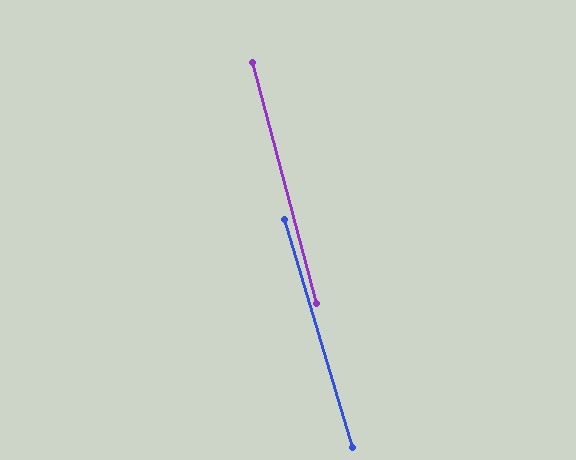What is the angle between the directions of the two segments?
Approximately 2 degrees.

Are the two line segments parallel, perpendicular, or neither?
Parallel — their directions differ by only 1.7°.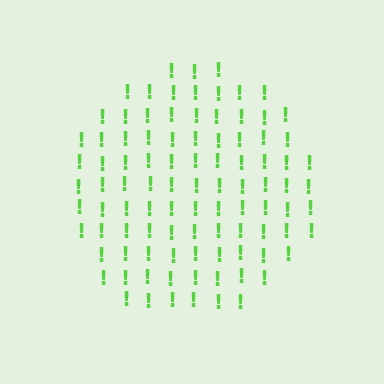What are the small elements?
The small elements are exclamation marks.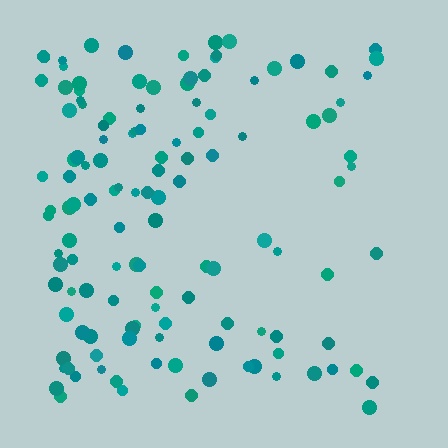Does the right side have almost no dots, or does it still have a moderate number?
Still a moderate number, just noticeably fewer than the left.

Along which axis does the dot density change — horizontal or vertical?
Horizontal.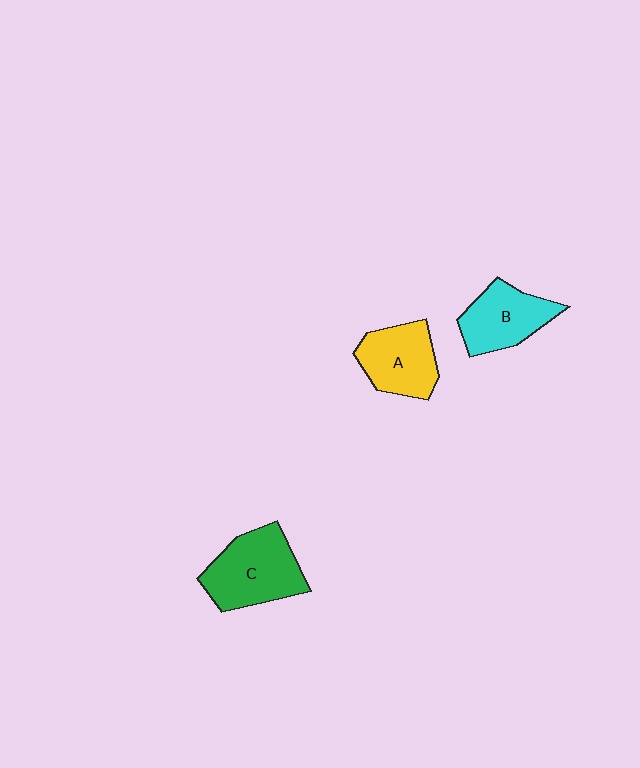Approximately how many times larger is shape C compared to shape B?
Approximately 1.3 times.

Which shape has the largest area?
Shape C (green).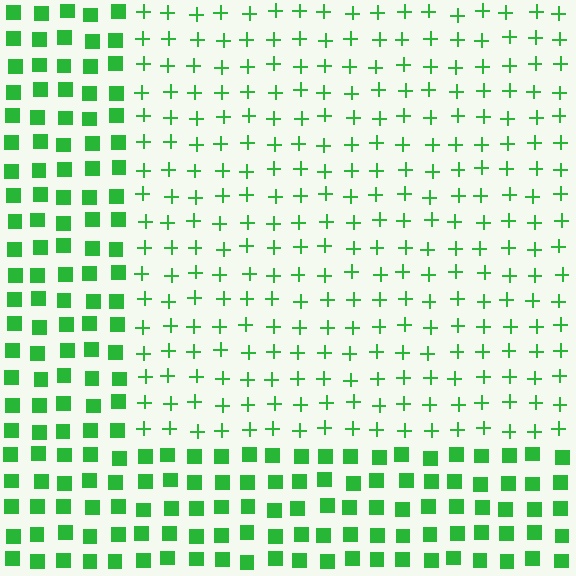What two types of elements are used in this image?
The image uses plus signs inside the rectangle region and squares outside it.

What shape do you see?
I see a rectangle.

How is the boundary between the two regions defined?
The boundary is defined by a change in element shape: plus signs inside vs. squares outside. All elements share the same color and spacing.